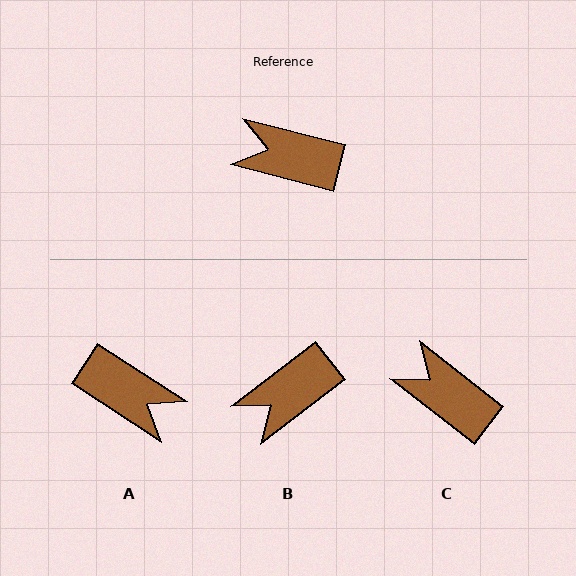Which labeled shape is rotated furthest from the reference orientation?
A, about 161 degrees away.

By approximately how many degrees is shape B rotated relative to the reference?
Approximately 52 degrees counter-clockwise.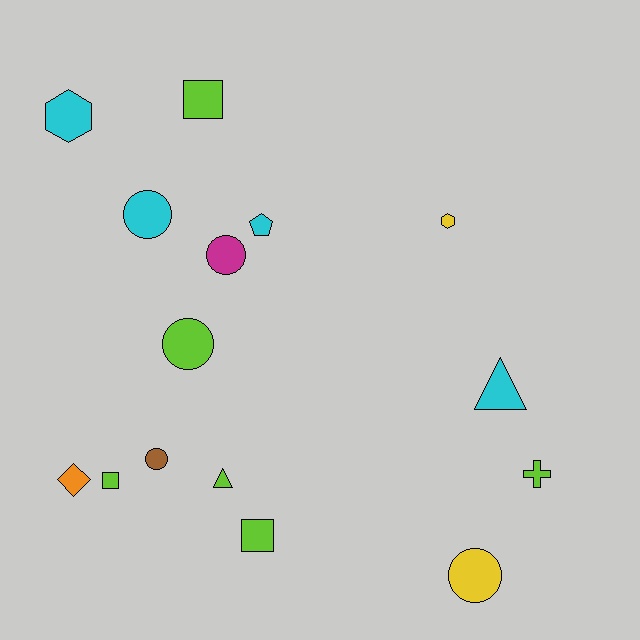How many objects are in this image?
There are 15 objects.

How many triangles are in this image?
There are 2 triangles.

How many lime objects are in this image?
There are 6 lime objects.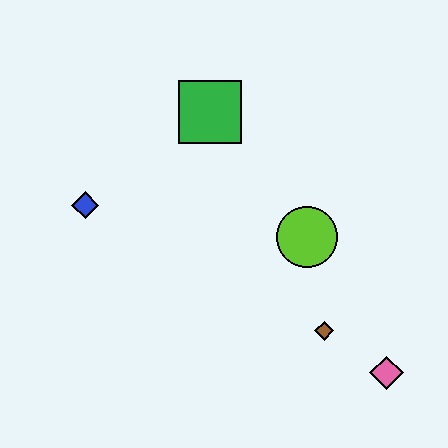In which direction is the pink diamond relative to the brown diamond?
The pink diamond is to the right of the brown diamond.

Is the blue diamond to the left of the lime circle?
Yes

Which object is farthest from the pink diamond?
The blue diamond is farthest from the pink diamond.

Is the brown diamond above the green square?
No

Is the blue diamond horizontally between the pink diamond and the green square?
No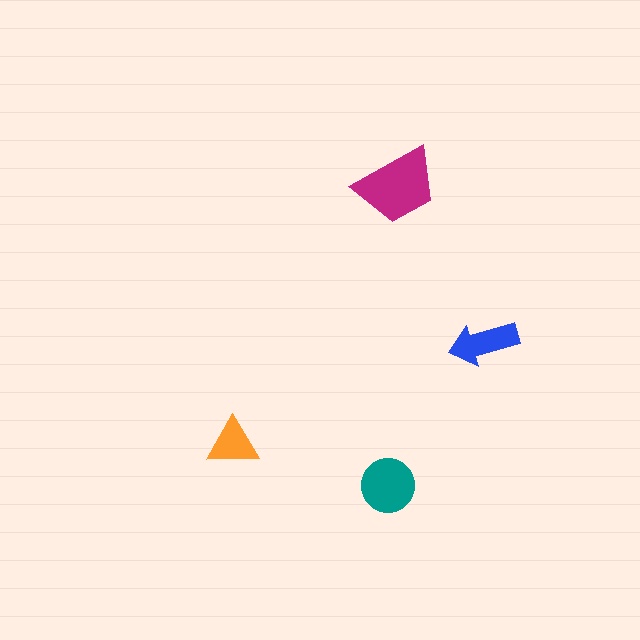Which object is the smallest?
The orange triangle.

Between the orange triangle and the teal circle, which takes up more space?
The teal circle.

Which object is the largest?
The magenta trapezoid.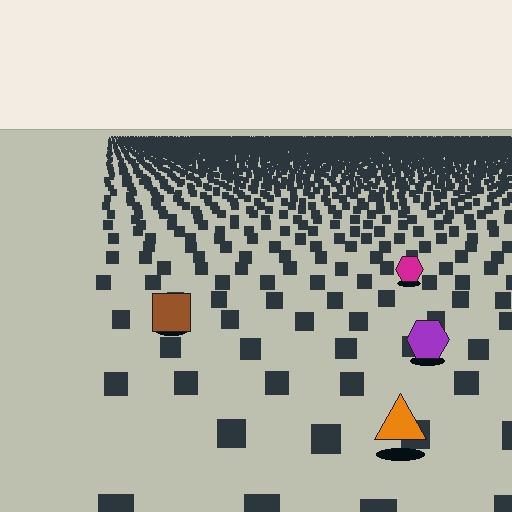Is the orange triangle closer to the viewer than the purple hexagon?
Yes. The orange triangle is closer — you can tell from the texture gradient: the ground texture is coarser near it.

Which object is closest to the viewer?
The orange triangle is closest. The texture marks near it are larger and more spread out.